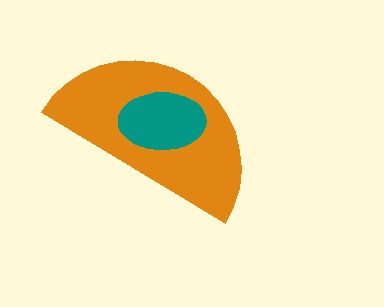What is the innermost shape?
The teal ellipse.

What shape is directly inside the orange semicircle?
The teal ellipse.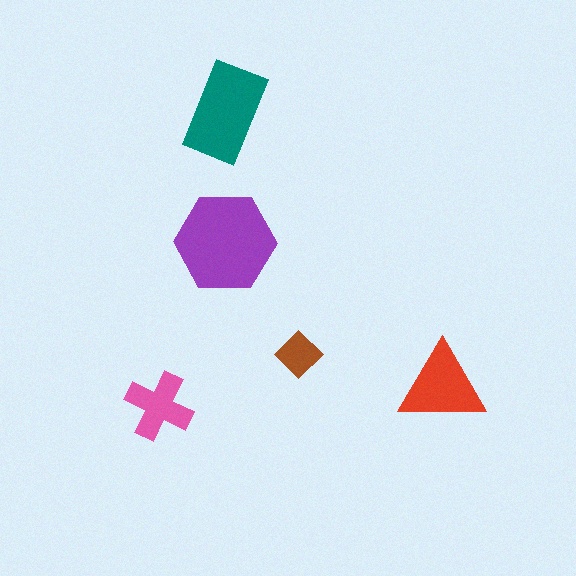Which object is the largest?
The purple hexagon.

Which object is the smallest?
The brown diamond.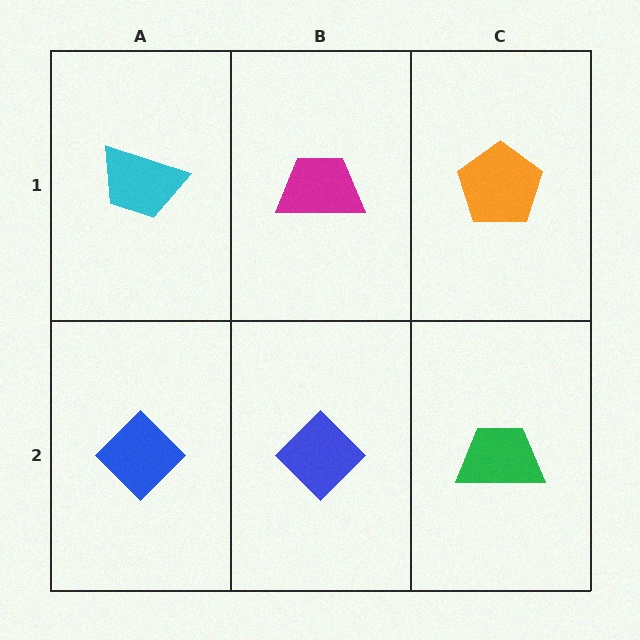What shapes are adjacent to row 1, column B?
A blue diamond (row 2, column B), a cyan trapezoid (row 1, column A), an orange pentagon (row 1, column C).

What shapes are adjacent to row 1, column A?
A blue diamond (row 2, column A), a magenta trapezoid (row 1, column B).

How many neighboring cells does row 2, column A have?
2.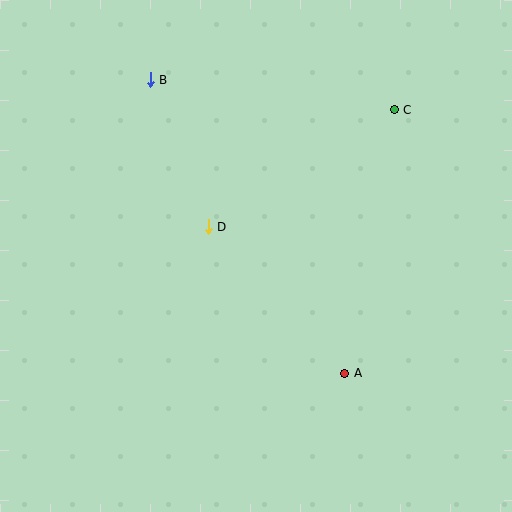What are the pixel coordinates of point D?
Point D is at (208, 227).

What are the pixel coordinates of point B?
Point B is at (150, 80).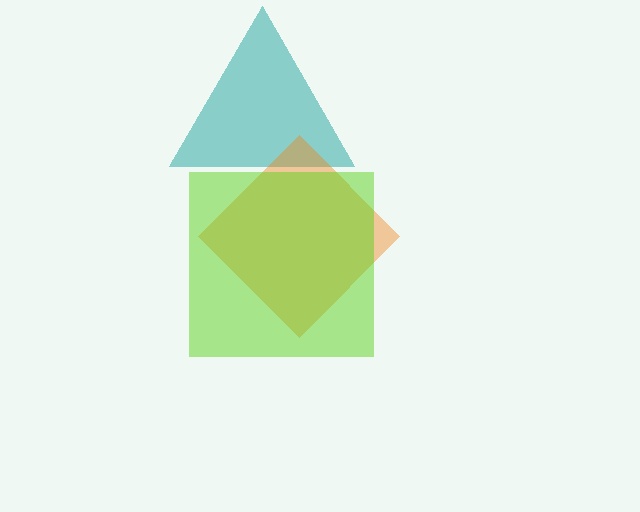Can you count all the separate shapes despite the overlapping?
Yes, there are 3 separate shapes.